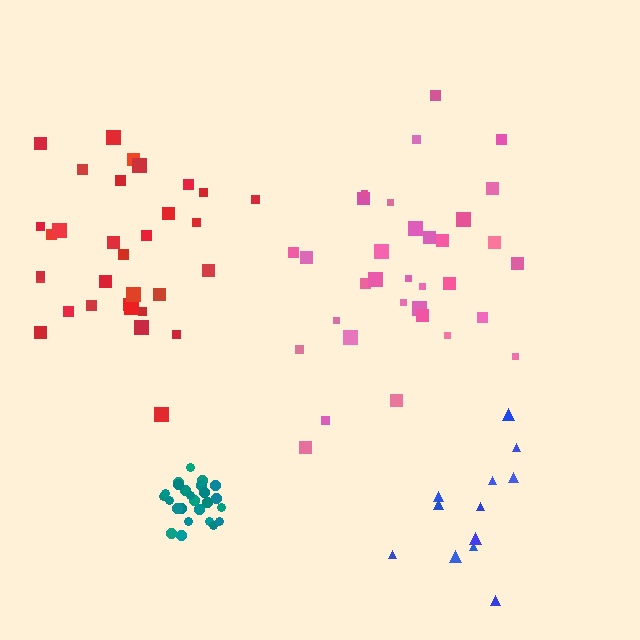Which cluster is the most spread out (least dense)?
Blue.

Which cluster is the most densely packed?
Teal.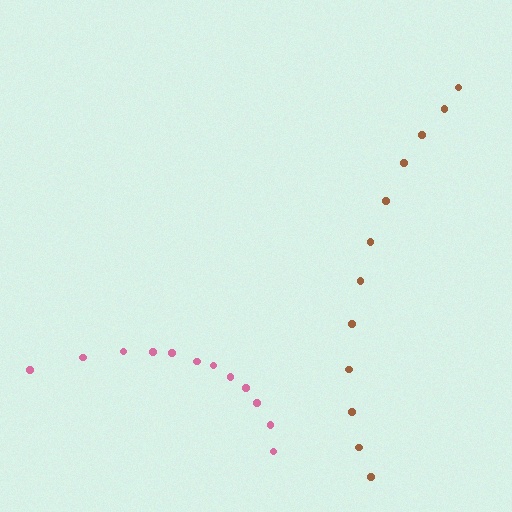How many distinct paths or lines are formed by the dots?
There are 2 distinct paths.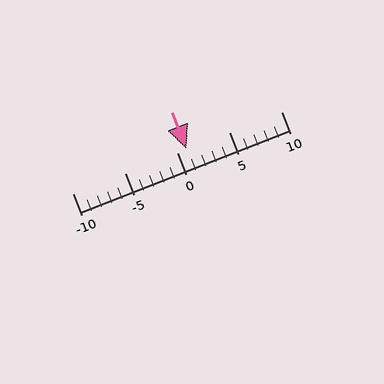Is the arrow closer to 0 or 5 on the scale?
The arrow is closer to 0.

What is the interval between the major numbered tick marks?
The major tick marks are spaced 5 units apart.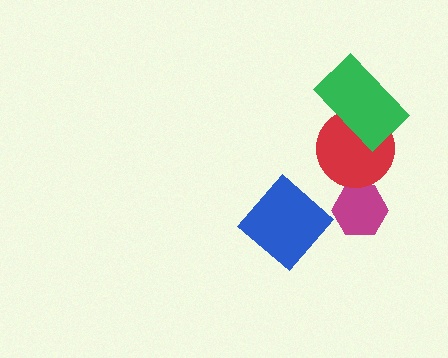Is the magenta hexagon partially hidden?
No, no other shape covers it.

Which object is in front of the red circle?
The green rectangle is in front of the red circle.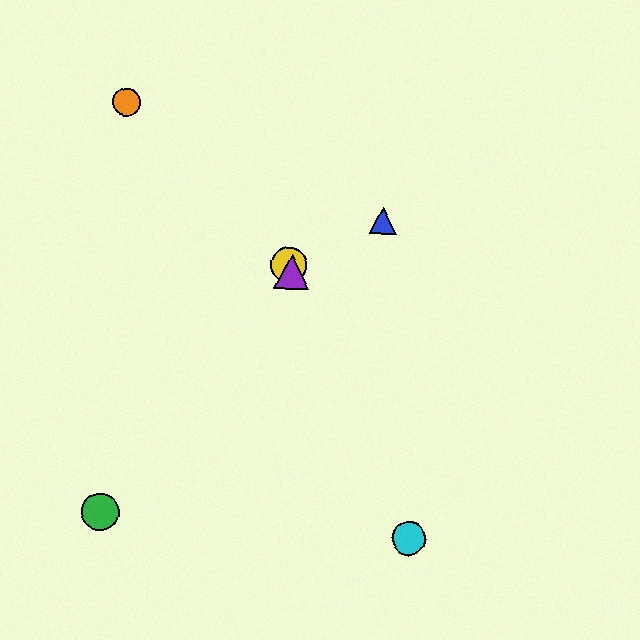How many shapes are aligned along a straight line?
4 shapes (the red diamond, the yellow circle, the purple triangle, the cyan circle) are aligned along a straight line.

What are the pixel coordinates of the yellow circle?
The yellow circle is at (289, 265).